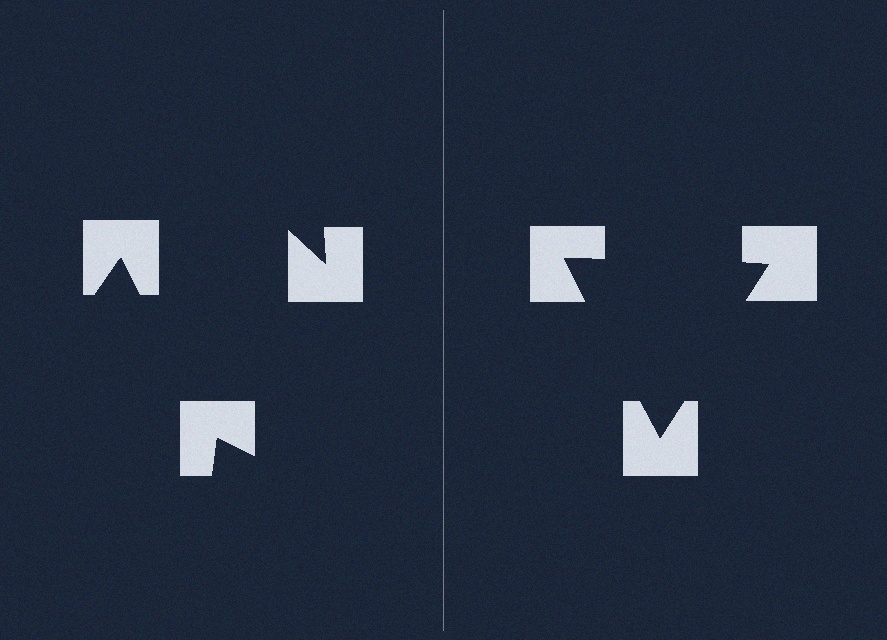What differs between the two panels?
The notched squares are positioned identically on both sides; only the wedge orientations differ. On the right they align to a triangle; on the left they are misaligned.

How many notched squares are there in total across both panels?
6 — 3 on each side.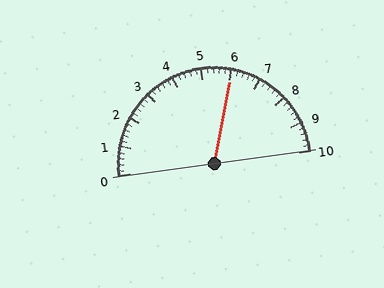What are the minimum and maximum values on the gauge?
The gauge ranges from 0 to 10.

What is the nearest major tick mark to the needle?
The nearest major tick mark is 6.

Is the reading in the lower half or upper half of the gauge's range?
The reading is in the upper half of the range (0 to 10).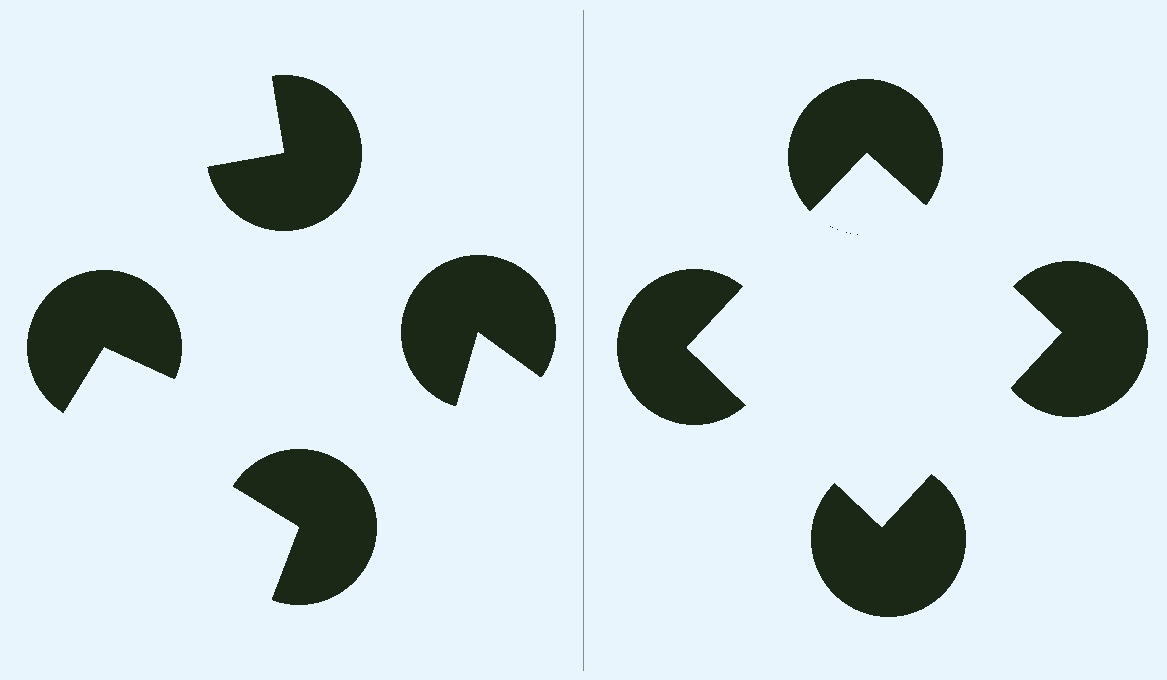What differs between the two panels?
The pac-man discs are positioned identically on both sides; only the wedge orientations differ. On the right they align to a square; on the left they are misaligned.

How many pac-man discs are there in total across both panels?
8 — 4 on each side.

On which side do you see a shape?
An illusory square appears on the right side. On the left side the wedge cuts are rotated, so no coherent shape forms.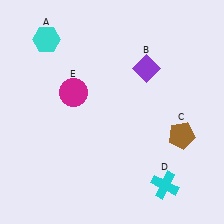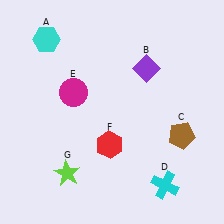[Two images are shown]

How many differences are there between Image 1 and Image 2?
There are 2 differences between the two images.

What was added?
A red hexagon (F), a lime star (G) were added in Image 2.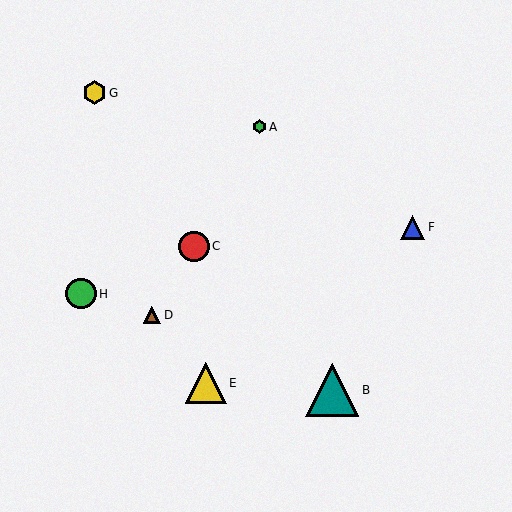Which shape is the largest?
The teal triangle (labeled B) is the largest.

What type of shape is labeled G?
Shape G is a yellow hexagon.